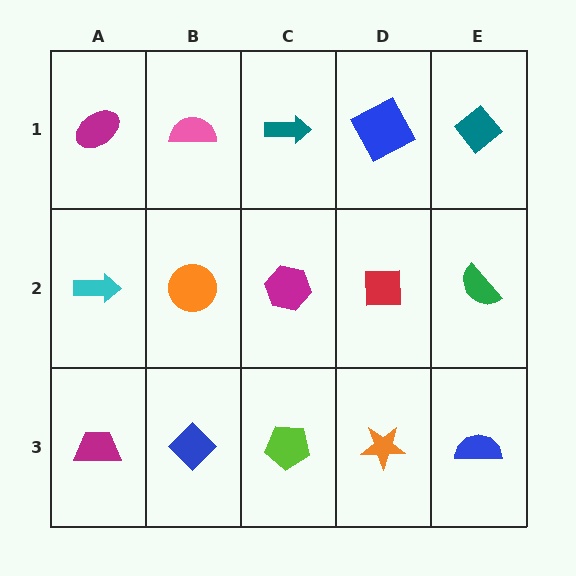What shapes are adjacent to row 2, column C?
A teal arrow (row 1, column C), a lime pentagon (row 3, column C), an orange circle (row 2, column B), a red square (row 2, column D).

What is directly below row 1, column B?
An orange circle.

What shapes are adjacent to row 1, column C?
A magenta hexagon (row 2, column C), a pink semicircle (row 1, column B), a blue square (row 1, column D).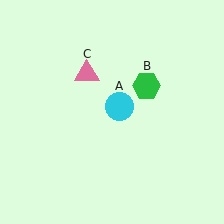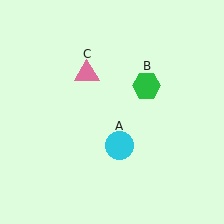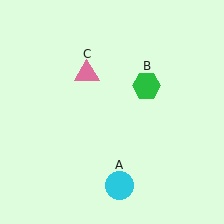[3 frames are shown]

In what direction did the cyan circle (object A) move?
The cyan circle (object A) moved down.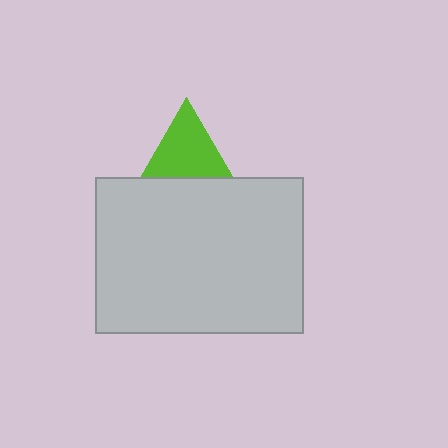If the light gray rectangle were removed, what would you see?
You would see the complete lime triangle.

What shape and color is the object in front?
The object in front is a light gray rectangle.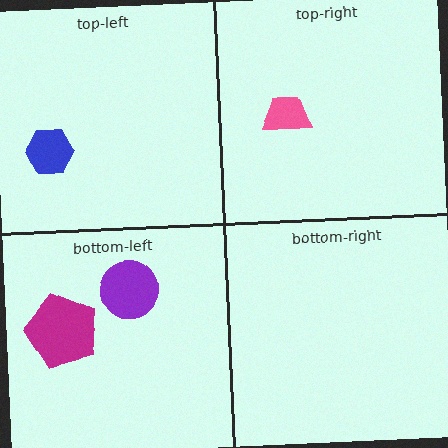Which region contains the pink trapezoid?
The top-right region.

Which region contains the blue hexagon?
The top-left region.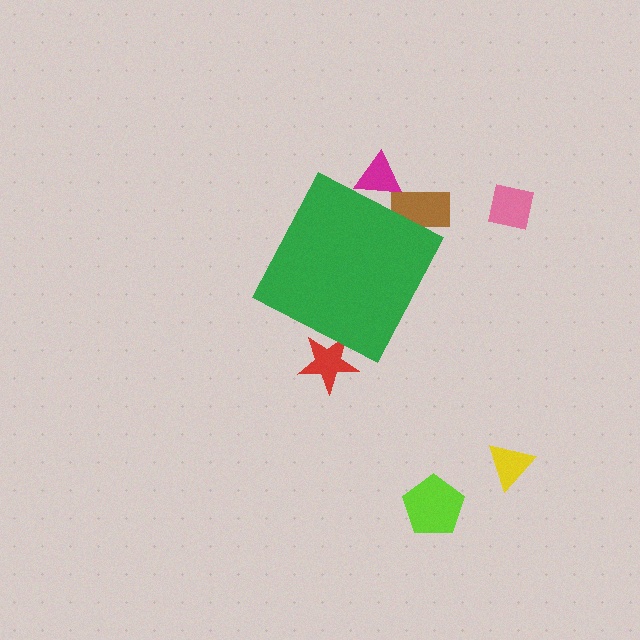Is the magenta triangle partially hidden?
Yes, the magenta triangle is partially hidden behind the green diamond.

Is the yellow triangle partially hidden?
No, the yellow triangle is fully visible.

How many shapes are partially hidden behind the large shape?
3 shapes are partially hidden.